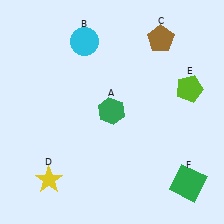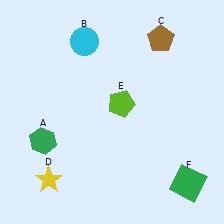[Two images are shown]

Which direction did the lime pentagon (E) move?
The lime pentagon (E) moved left.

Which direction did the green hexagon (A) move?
The green hexagon (A) moved left.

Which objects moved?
The objects that moved are: the green hexagon (A), the lime pentagon (E).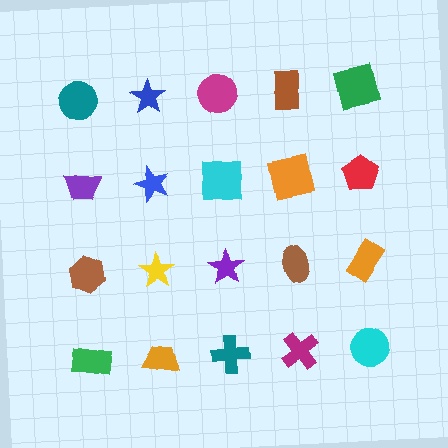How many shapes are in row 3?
5 shapes.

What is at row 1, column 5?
A green square.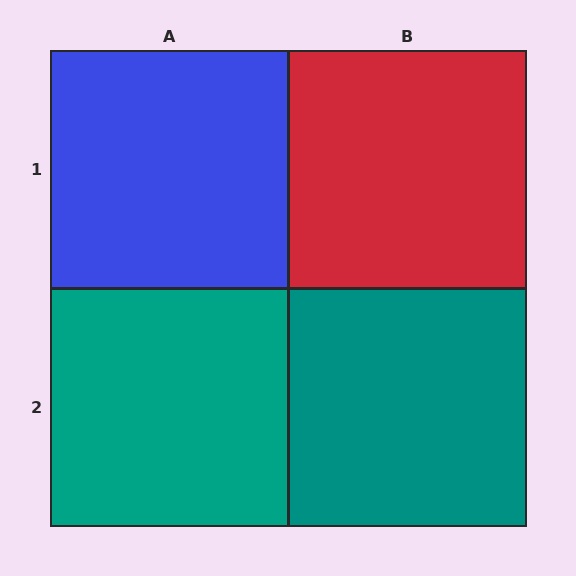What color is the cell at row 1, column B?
Red.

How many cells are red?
1 cell is red.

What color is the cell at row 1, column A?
Blue.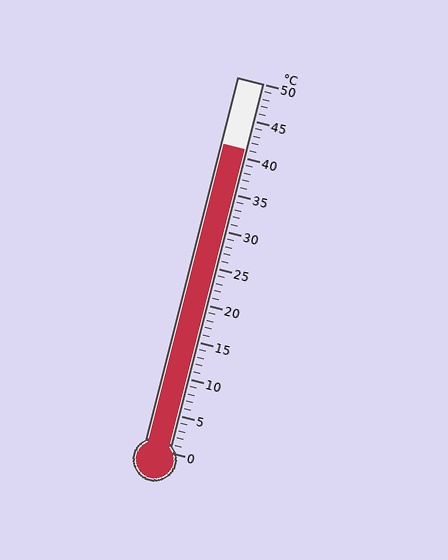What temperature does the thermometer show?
The thermometer shows approximately 41°C.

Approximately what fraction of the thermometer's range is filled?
The thermometer is filled to approximately 80% of its range.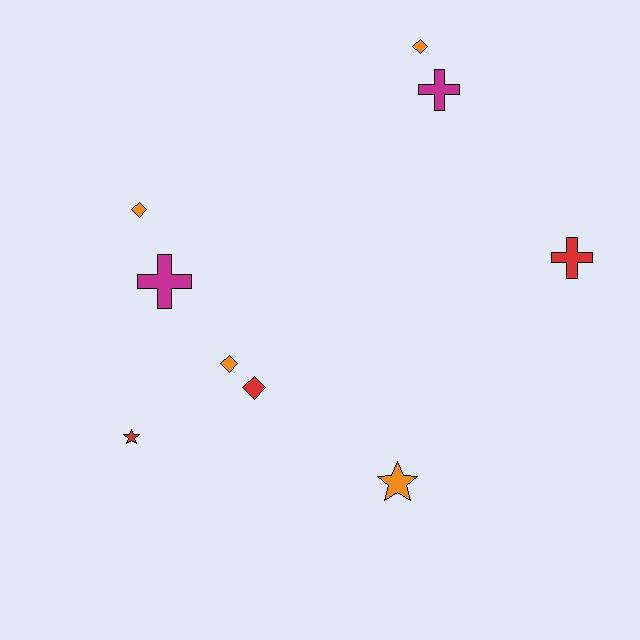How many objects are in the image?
There are 9 objects.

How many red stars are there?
There is 1 red star.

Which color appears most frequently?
Orange, with 4 objects.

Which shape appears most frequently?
Diamond, with 4 objects.